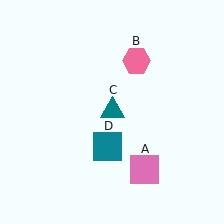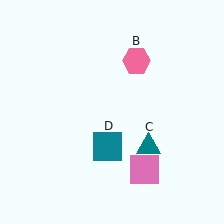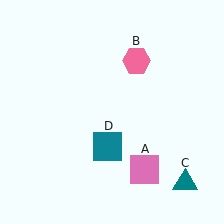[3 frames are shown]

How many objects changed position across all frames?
1 object changed position: teal triangle (object C).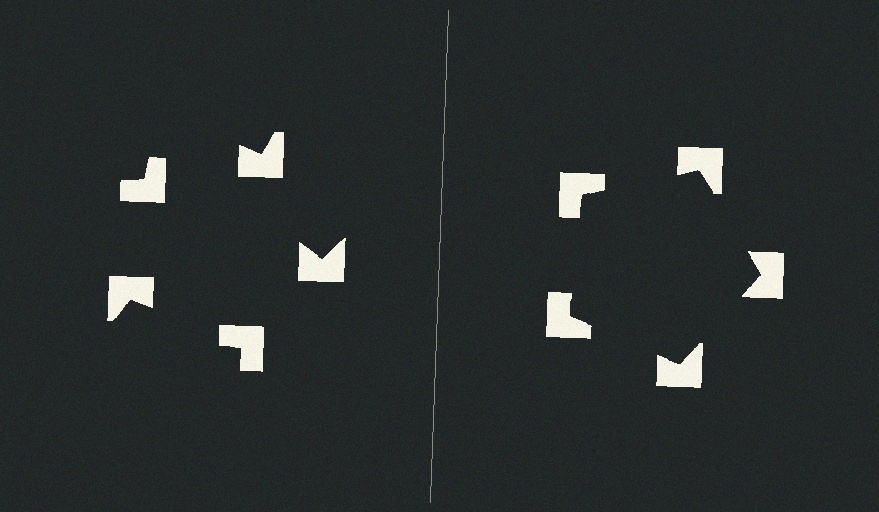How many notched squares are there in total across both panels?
10 — 5 on each side.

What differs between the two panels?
The notched squares are positioned identically on both sides; only the wedge orientations differ. On the right they align to a pentagon; on the left they are misaligned.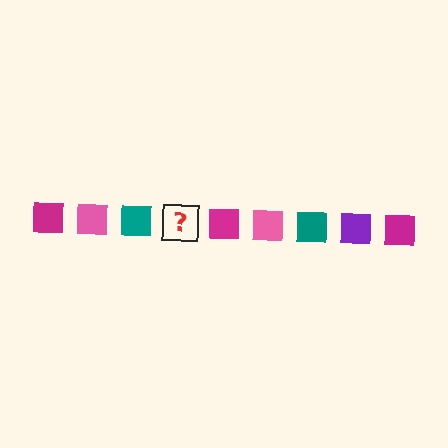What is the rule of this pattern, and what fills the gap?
The rule is that the pattern cycles through magenta, pink, teal, purple squares. The gap should be filled with a purple square.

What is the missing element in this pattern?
The missing element is a purple square.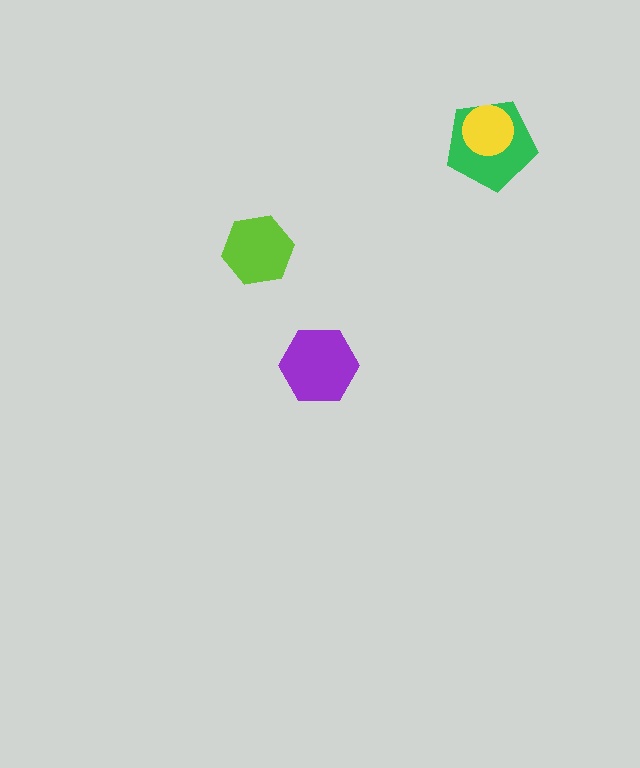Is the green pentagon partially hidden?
Yes, it is partially covered by another shape.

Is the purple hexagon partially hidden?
No, no other shape covers it.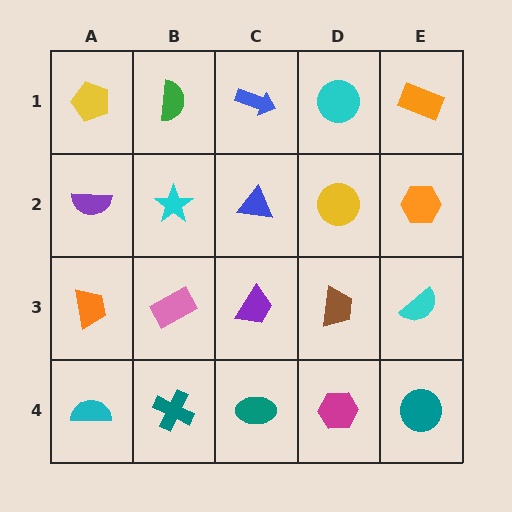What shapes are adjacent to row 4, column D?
A brown trapezoid (row 3, column D), a teal ellipse (row 4, column C), a teal circle (row 4, column E).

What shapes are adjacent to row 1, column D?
A yellow circle (row 2, column D), a blue arrow (row 1, column C), an orange rectangle (row 1, column E).